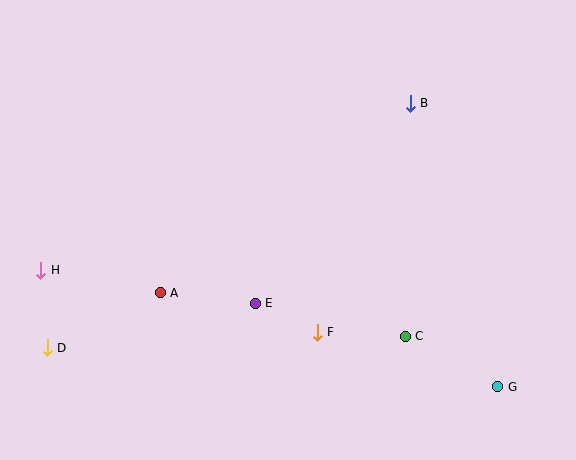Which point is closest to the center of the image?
Point E at (255, 303) is closest to the center.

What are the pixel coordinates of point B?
Point B is at (410, 103).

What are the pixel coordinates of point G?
Point G is at (498, 387).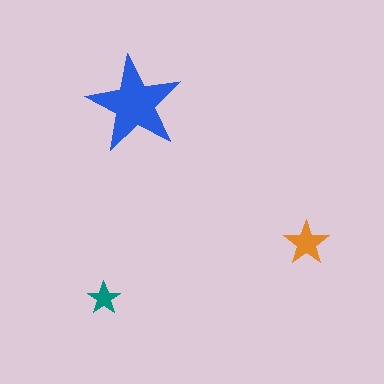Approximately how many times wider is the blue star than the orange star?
About 2 times wider.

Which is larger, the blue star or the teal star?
The blue one.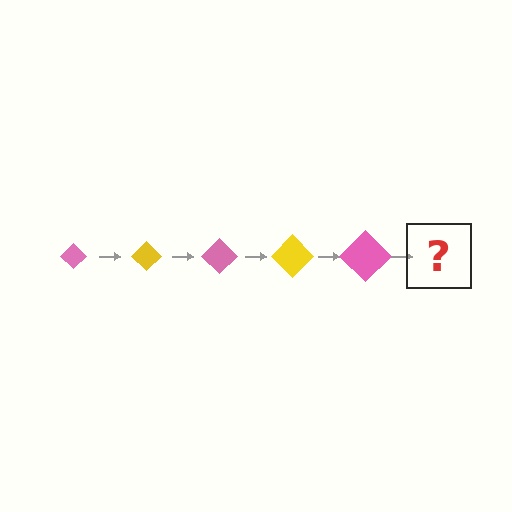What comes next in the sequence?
The next element should be a yellow diamond, larger than the previous one.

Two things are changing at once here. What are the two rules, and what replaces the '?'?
The two rules are that the diamond grows larger each step and the color cycles through pink and yellow. The '?' should be a yellow diamond, larger than the previous one.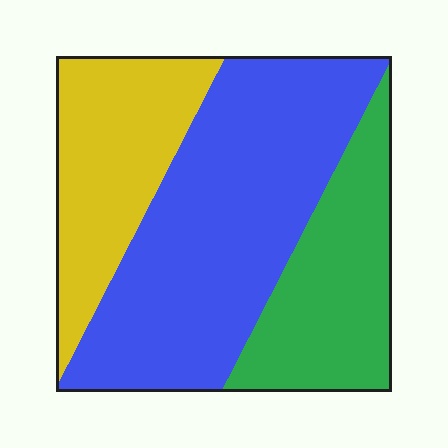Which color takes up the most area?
Blue, at roughly 50%.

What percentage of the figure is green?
Green covers roughly 25% of the figure.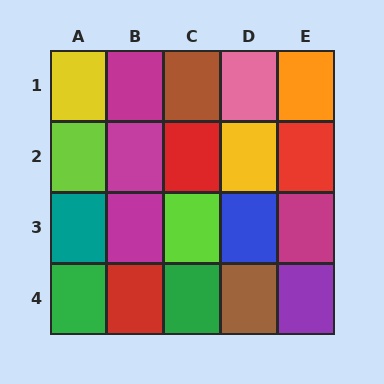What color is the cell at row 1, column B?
Magenta.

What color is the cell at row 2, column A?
Lime.